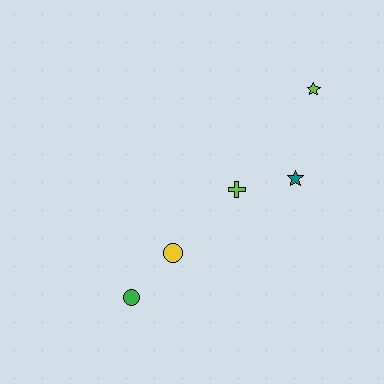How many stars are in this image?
There are 2 stars.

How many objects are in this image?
There are 5 objects.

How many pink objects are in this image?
There are no pink objects.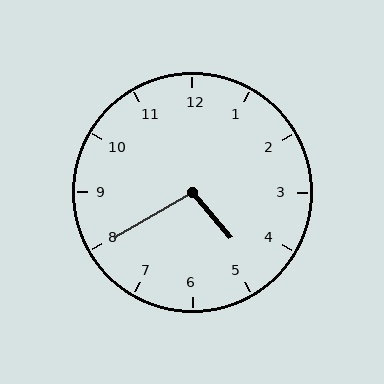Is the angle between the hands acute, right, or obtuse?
It is obtuse.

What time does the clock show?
4:40.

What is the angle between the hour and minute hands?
Approximately 100 degrees.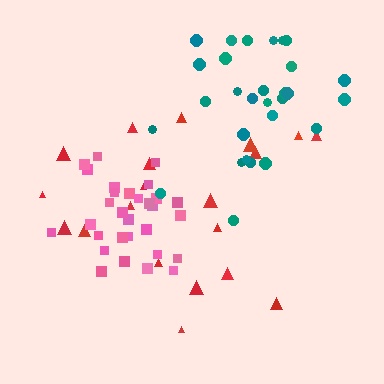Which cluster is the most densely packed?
Pink.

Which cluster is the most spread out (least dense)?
Red.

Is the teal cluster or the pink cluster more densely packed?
Pink.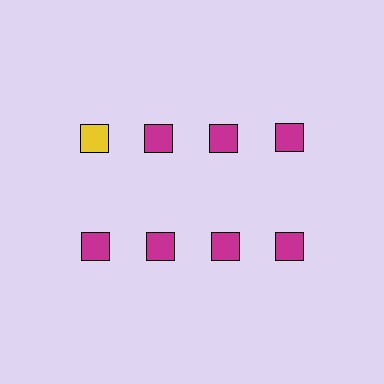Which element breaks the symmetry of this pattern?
The yellow square in the top row, leftmost column breaks the symmetry. All other shapes are magenta squares.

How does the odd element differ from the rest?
It has a different color: yellow instead of magenta.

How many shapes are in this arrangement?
There are 8 shapes arranged in a grid pattern.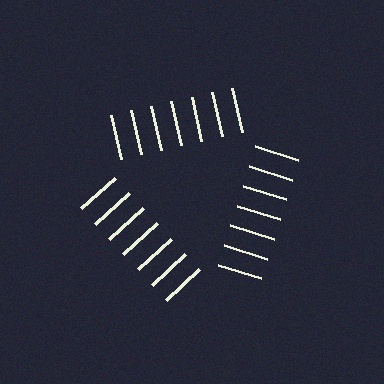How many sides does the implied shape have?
3 sides — the line-ends trace a triangle.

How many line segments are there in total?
21 — 7 along each of the 3 edges.